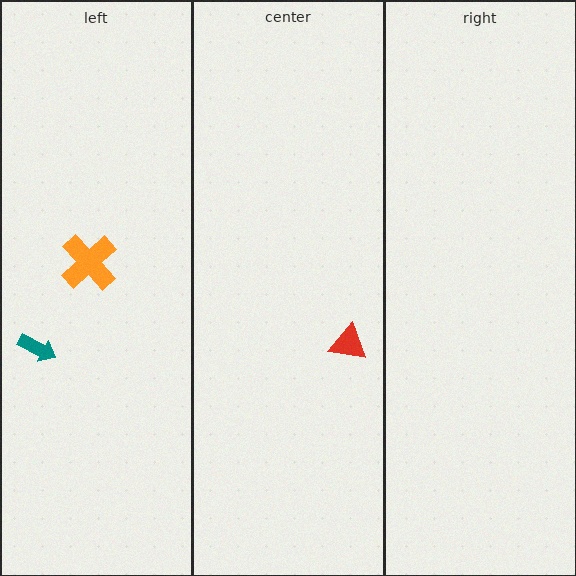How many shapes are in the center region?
1.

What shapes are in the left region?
The teal arrow, the orange cross.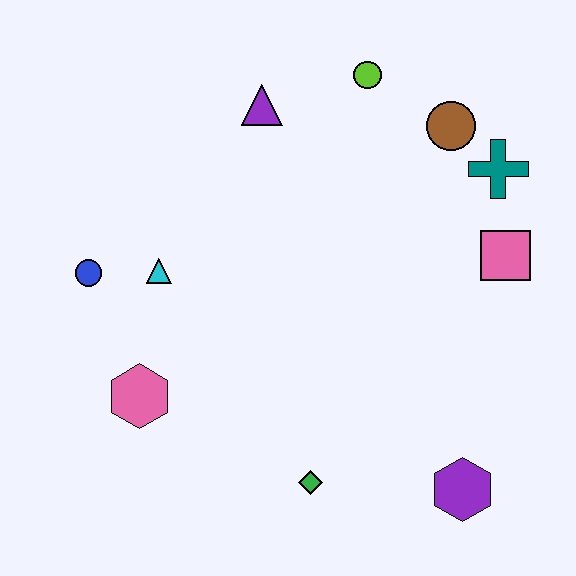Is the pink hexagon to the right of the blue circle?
Yes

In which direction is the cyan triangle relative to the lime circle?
The cyan triangle is to the left of the lime circle.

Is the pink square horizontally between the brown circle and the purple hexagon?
No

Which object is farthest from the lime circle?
The purple hexagon is farthest from the lime circle.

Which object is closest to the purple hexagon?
The green diamond is closest to the purple hexagon.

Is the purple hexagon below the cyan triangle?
Yes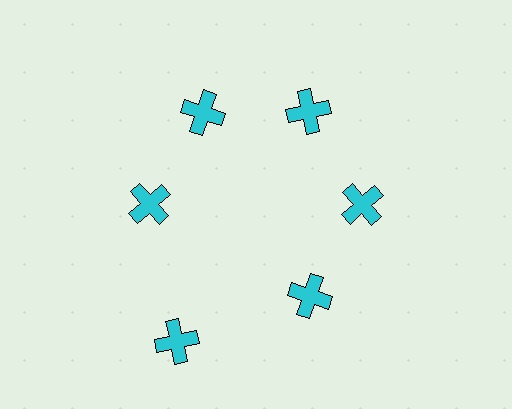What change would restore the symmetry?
The symmetry would be restored by moving it inward, back onto the ring so that all 6 crosses sit at equal angles and equal distance from the center.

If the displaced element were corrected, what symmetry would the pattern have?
It would have 6-fold rotational symmetry — the pattern would map onto itself every 60 degrees.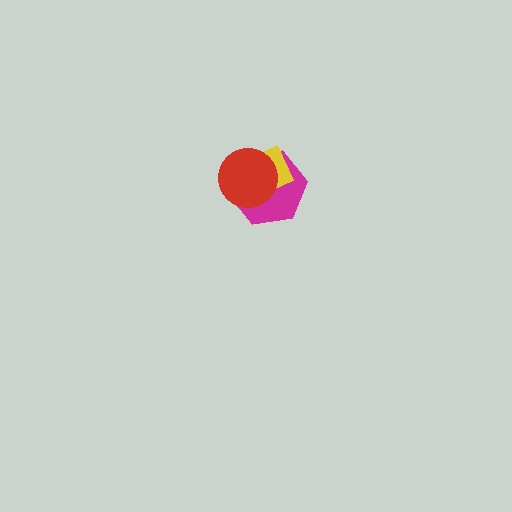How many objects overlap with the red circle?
2 objects overlap with the red circle.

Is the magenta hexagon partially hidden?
Yes, it is partially covered by another shape.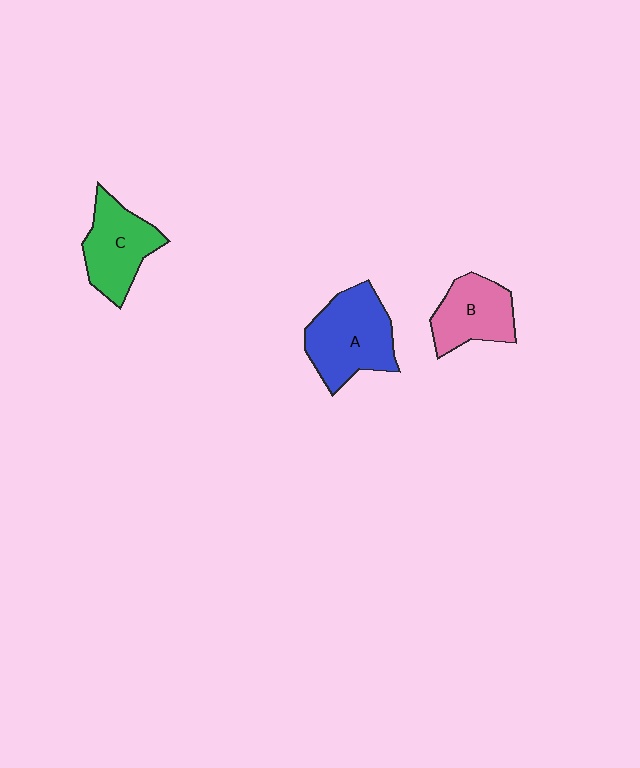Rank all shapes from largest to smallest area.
From largest to smallest: A (blue), C (green), B (pink).